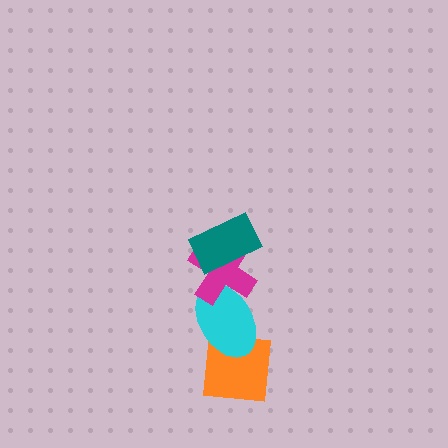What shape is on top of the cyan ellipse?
The magenta cross is on top of the cyan ellipse.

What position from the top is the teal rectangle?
The teal rectangle is 1st from the top.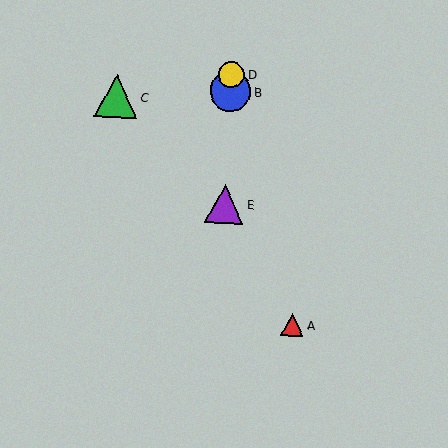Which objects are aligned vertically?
Objects B, D, E are aligned vertically.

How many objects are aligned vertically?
3 objects (B, D, E) are aligned vertically.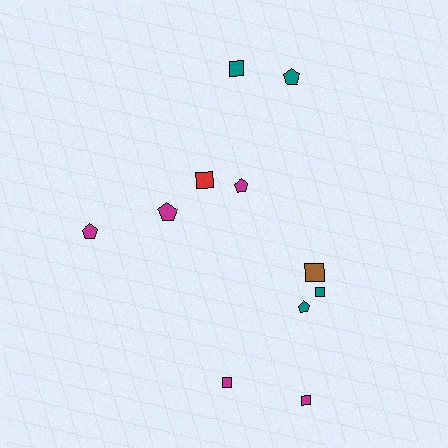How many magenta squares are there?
There are 2 magenta squares.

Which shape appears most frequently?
Square, with 6 objects.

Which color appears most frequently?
Magenta, with 5 objects.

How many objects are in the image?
There are 11 objects.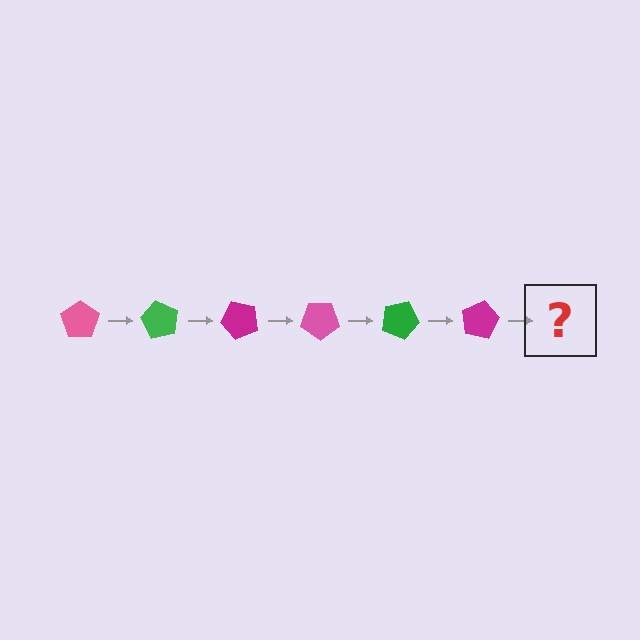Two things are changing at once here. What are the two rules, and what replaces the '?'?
The two rules are that it rotates 60 degrees each step and the color cycles through pink, green, and magenta. The '?' should be a pink pentagon, rotated 360 degrees from the start.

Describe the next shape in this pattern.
It should be a pink pentagon, rotated 360 degrees from the start.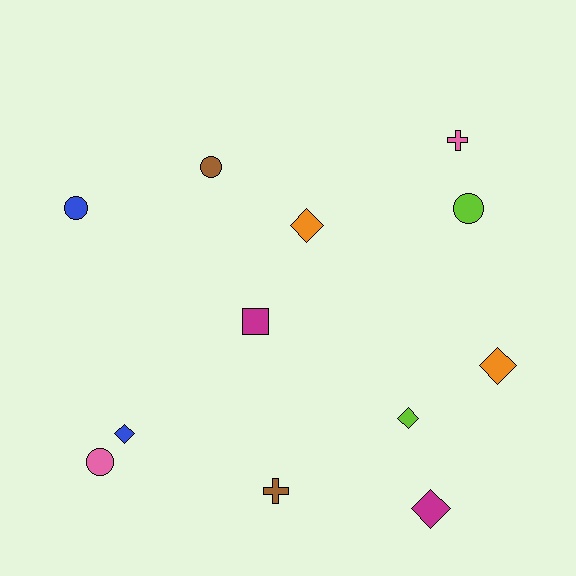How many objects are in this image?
There are 12 objects.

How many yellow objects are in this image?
There are no yellow objects.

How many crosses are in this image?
There are 2 crosses.